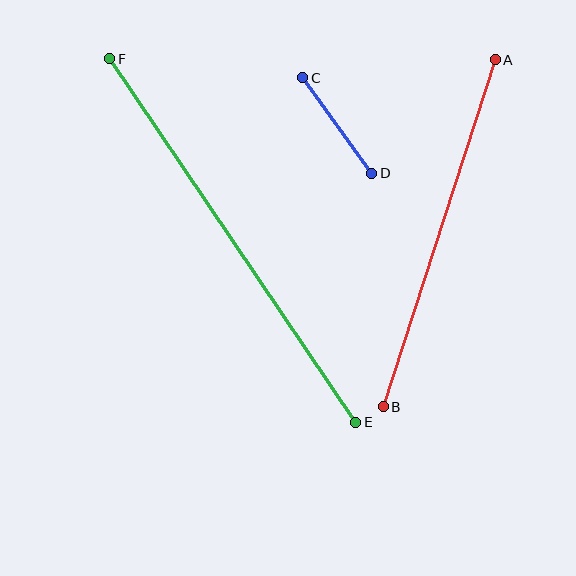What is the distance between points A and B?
The distance is approximately 364 pixels.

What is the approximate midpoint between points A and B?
The midpoint is at approximately (439, 233) pixels.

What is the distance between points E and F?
The distance is approximately 439 pixels.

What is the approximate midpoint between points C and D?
The midpoint is at approximately (337, 126) pixels.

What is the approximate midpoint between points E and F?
The midpoint is at approximately (233, 240) pixels.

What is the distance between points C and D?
The distance is approximately 118 pixels.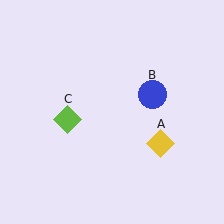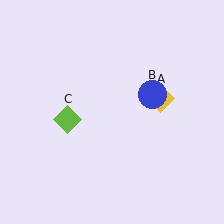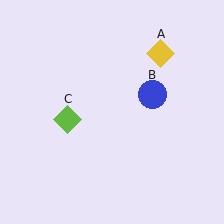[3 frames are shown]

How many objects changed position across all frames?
1 object changed position: yellow diamond (object A).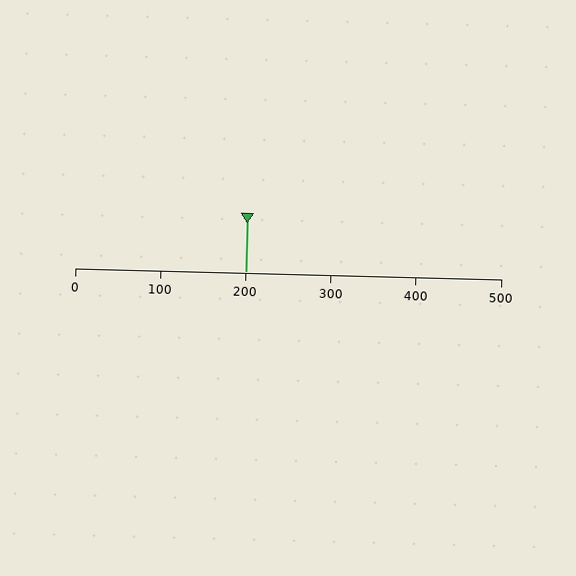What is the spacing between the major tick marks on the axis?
The major ticks are spaced 100 apart.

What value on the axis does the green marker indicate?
The marker indicates approximately 200.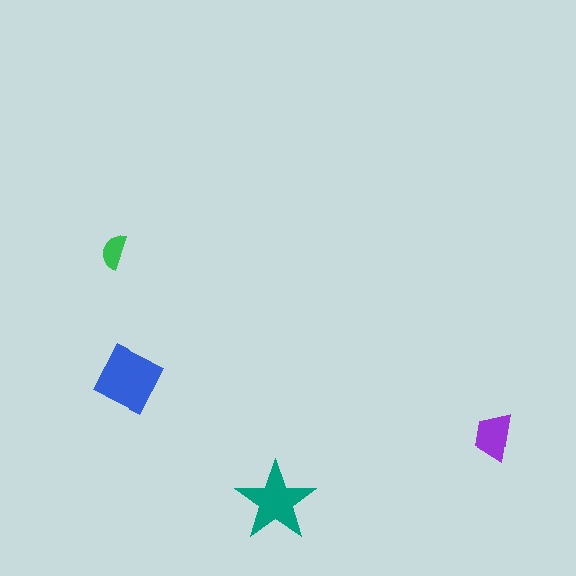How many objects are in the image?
There are 4 objects in the image.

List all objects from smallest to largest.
The green semicircle, the purple trapezoid, the teal star, the blue square.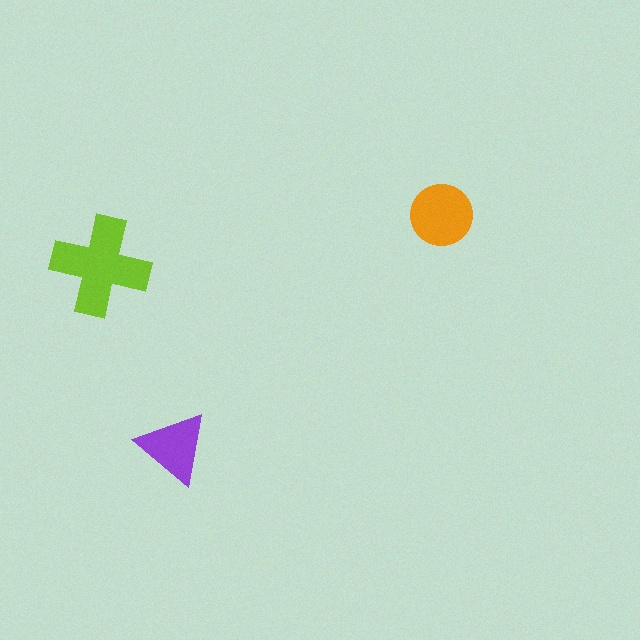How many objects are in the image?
There are 3 objects in the image.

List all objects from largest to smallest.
The lime cross, the orange circle, the purple triangle.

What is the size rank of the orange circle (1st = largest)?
2nd.